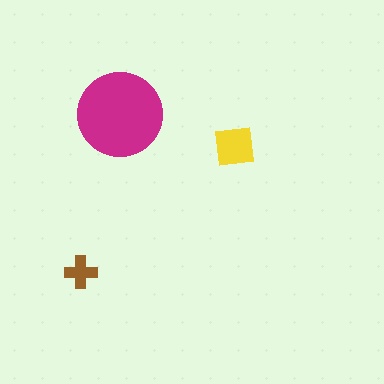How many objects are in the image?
There are 3 objects in the image.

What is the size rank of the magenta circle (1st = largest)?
1st.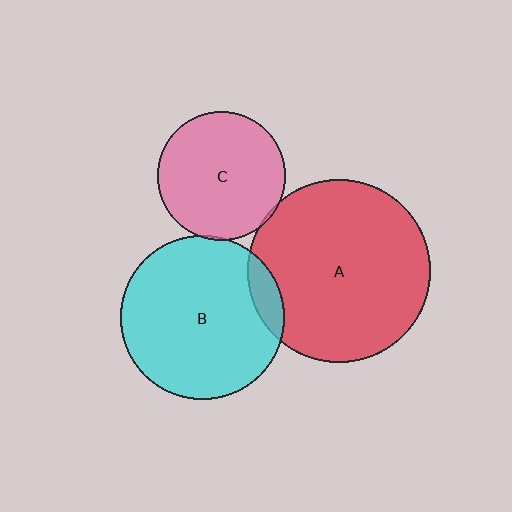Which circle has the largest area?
Circle A (red).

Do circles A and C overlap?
Yes.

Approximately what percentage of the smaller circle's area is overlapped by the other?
Approximately 5%.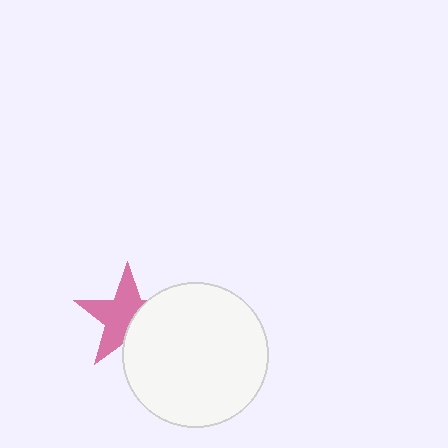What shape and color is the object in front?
The object in front is a white circle.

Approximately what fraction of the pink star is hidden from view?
Roughly 38% of the pink star is hidden behind the white circle.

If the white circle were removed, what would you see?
You would see the complete pink star.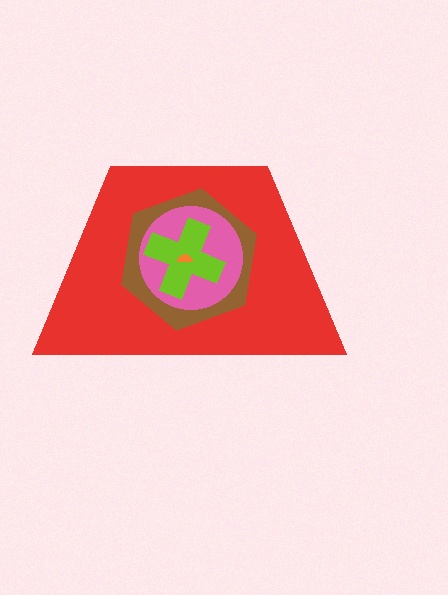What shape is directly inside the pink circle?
The lime cross.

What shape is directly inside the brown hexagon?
The pink circle.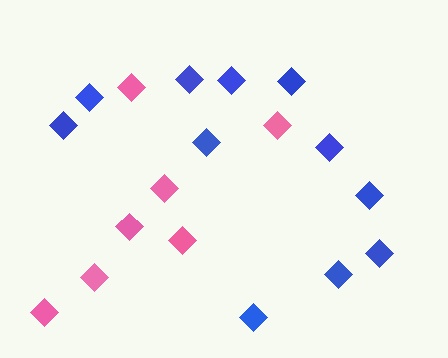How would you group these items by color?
There are 2 groups: one group of blue diamonds (11) and one group of pink diamonds (7).